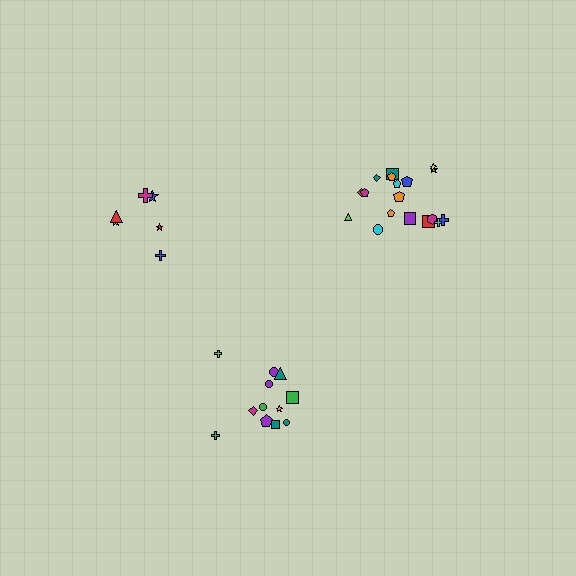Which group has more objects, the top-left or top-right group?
The top-right group.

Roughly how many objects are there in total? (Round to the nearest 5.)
Roughly 35 objects in total.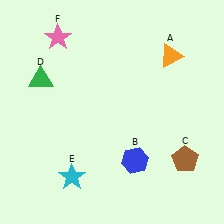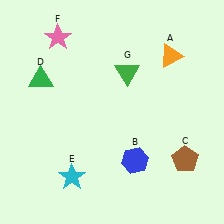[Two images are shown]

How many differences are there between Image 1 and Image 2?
There is 1 difference between the two images.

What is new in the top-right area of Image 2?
A green triangle (G) was added in the top-right area of Image 2.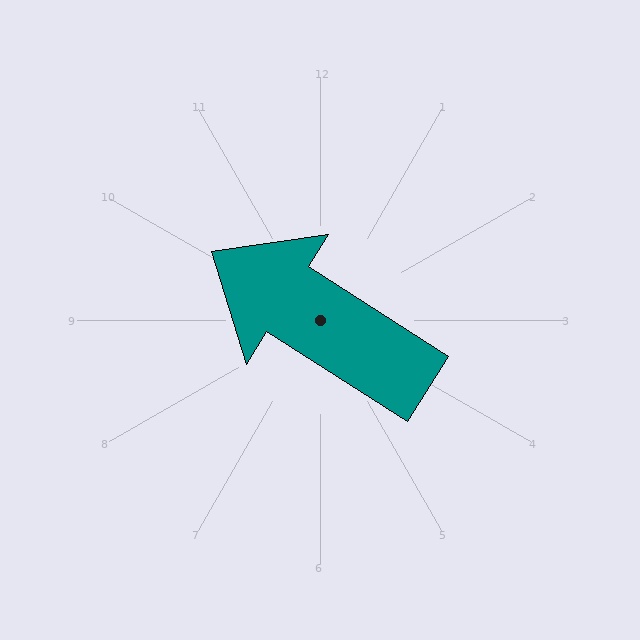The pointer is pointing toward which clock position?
Roughly 10 o'clock.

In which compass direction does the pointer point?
Northwest.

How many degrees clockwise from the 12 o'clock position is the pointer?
Approximately 303 degrees.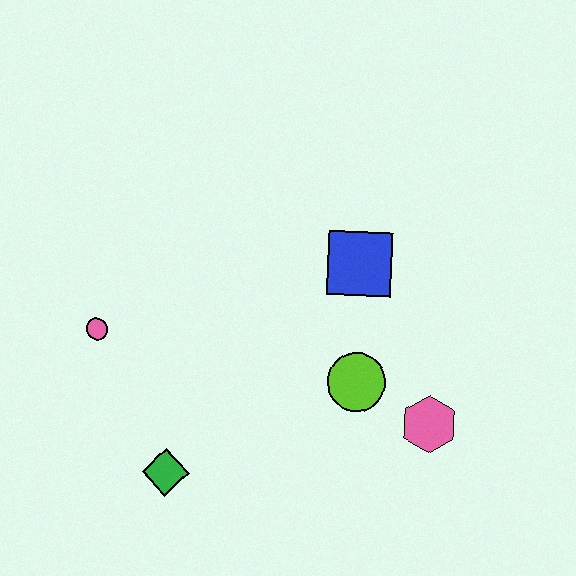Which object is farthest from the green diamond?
The blue square is farthest from the green diamond.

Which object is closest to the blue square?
The lime circle is closest to the blue square.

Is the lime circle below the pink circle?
Yes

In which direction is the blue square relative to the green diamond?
The blue square is above the green diamond.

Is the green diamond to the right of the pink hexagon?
No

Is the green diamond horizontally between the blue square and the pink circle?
Yes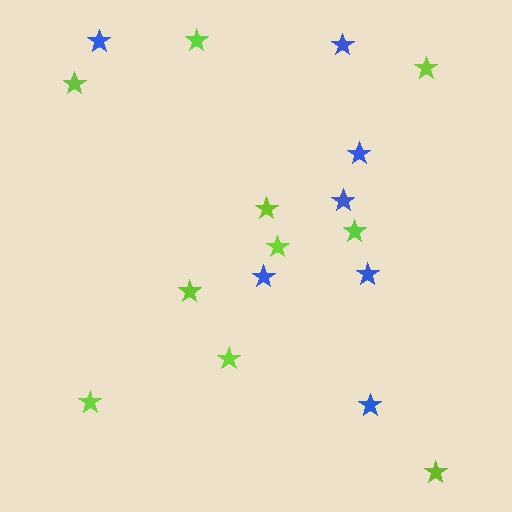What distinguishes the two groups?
There are 2 groups: one group of lime stars (10) and one group of blue stars (7).